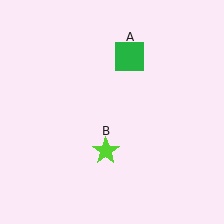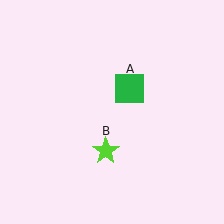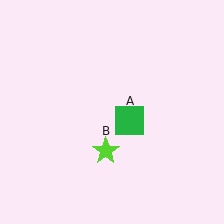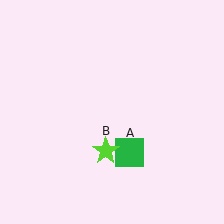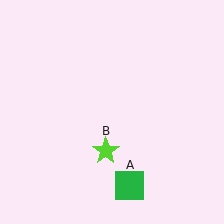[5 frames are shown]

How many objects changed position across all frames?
1 object changed position: green square (object A).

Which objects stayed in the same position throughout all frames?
Lime star (object B) remained stationary.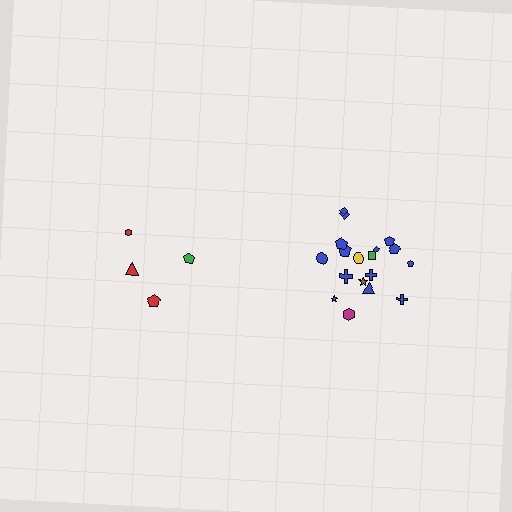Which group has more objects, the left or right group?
The right group.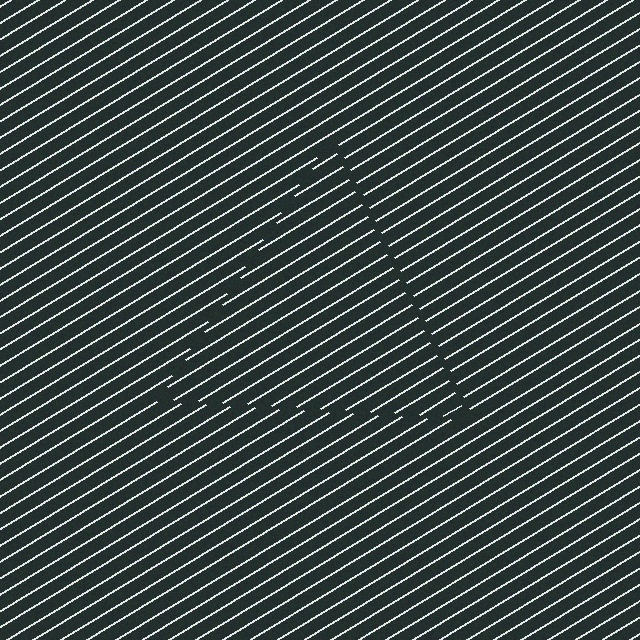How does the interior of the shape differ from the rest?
The interior of the shape contains the same grating, shifted by half a period — the contour is defined by the phase discontinuity where line-ends from the inner and outer gratings abut.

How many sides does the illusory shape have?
3 sides — the line-ends trace a triangle.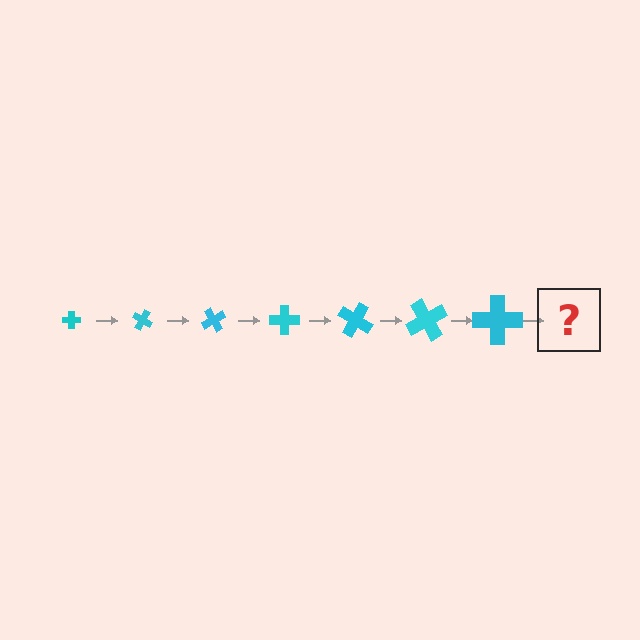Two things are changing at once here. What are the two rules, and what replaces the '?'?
The two rules are that the cross grows larger each step and it rotates 30 degrees each step. The '?' should be a cross, larger than the previous one and rotated 210 degrees from the start.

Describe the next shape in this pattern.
It should be a cross, larger than the previous one and rotated 210 degrees from the start.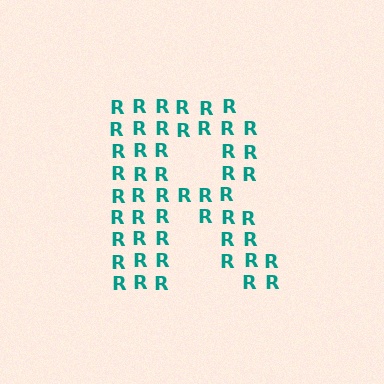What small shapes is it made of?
It is made of small letter R's.